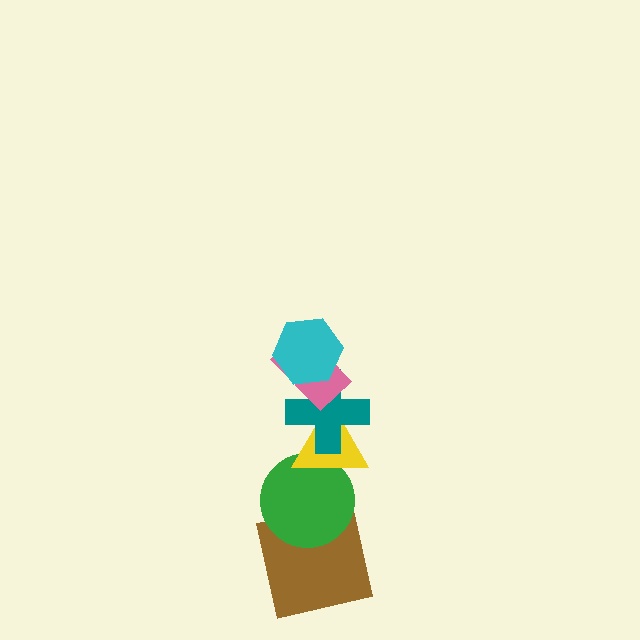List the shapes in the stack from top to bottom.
From top to bottom: the cyan hexagon, the pink rectangle, the teal cross, the yellow triangle, the green circle, the brown square.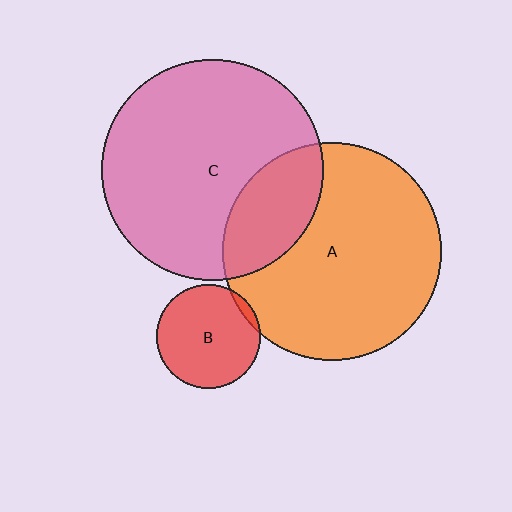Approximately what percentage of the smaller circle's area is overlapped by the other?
Approximately 5%.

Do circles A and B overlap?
Yes.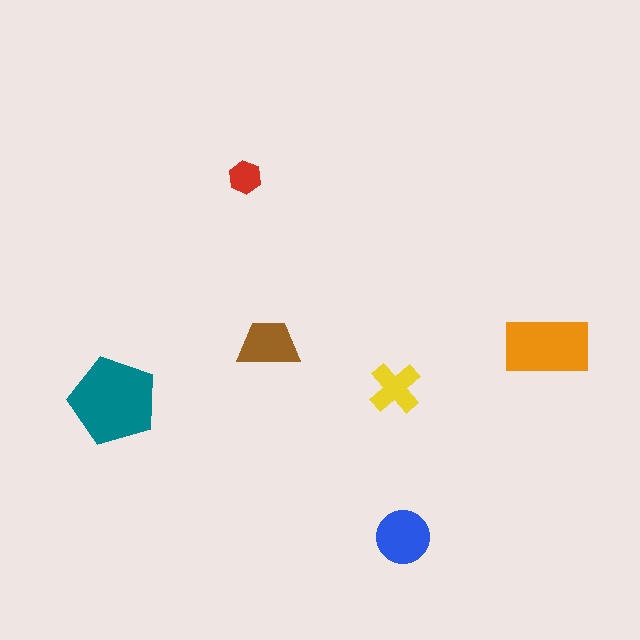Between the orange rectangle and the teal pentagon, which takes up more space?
The teal pentagon.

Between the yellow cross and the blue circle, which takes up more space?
The blue circle.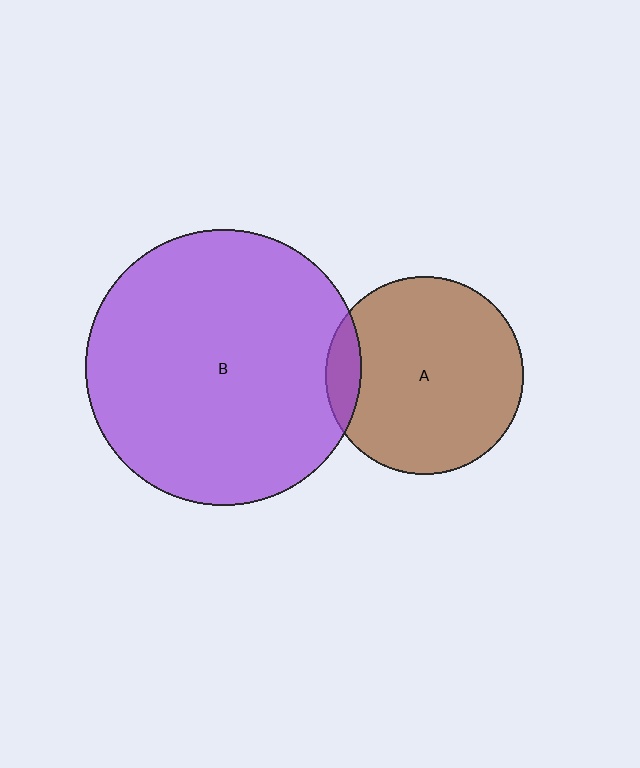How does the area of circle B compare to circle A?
Approximately 1.9 times.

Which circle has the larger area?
Circle B (purple).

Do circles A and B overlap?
Yes.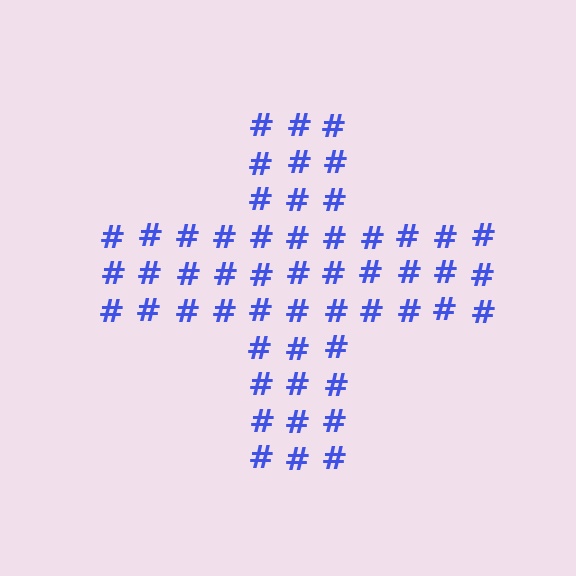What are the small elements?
The small elements are hash symbols.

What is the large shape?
The large shape is a cross.